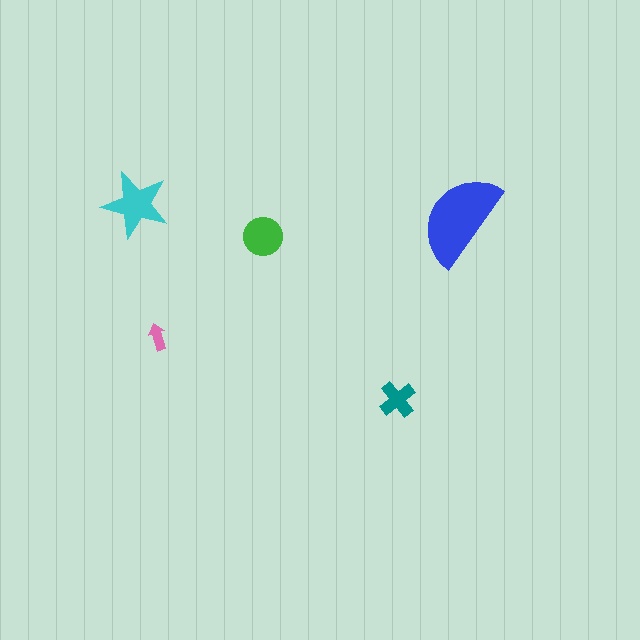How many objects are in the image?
There are 5 objects in the image.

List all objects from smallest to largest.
The pink arrow, the teal cross, the green circle, the cyan star, the blue semicircle.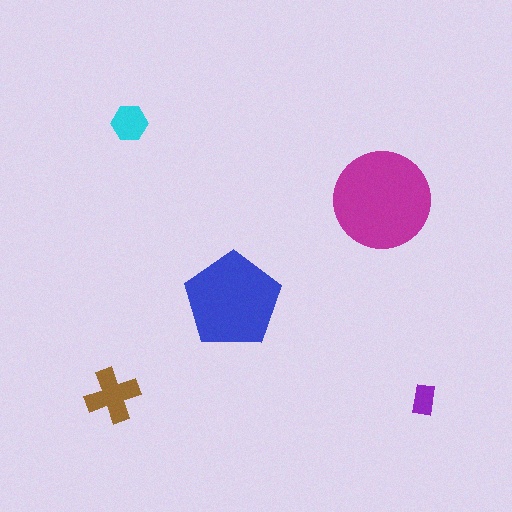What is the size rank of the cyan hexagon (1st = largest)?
4th.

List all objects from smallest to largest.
The purple rectangle, the cyan hexagon, the brown cross, the blue pentagon, the magenta circle.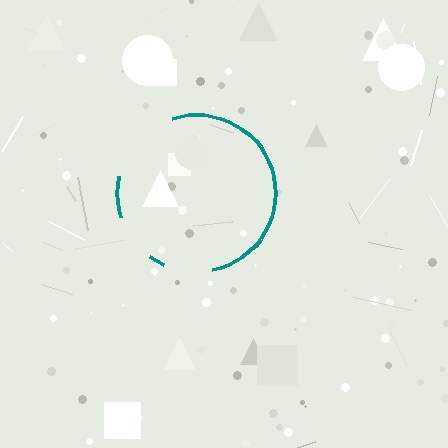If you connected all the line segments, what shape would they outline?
They would outline a circle.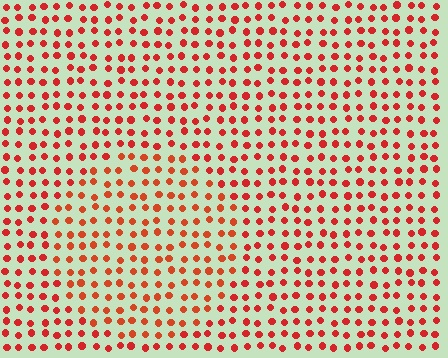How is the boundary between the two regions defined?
The boundary is defined purely by a slight shift in hue (about 13 degrees). Spacing, size, and orientation are identical on both sides.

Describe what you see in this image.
The image is filled with small red elements in a uniform arrangement. A circle-shaped region is visible where the elements are tinted to a slightly different hue, forming a subtle color boundary.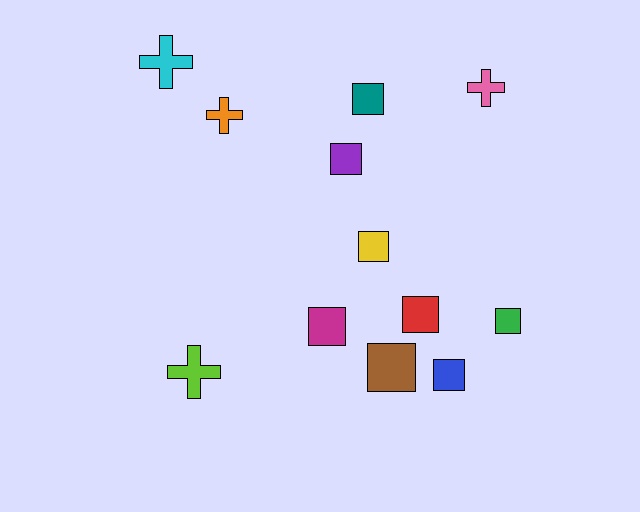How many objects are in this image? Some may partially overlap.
There are 12 objects.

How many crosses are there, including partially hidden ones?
There are 4 crosses.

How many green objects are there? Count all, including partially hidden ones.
There is 1 green object.